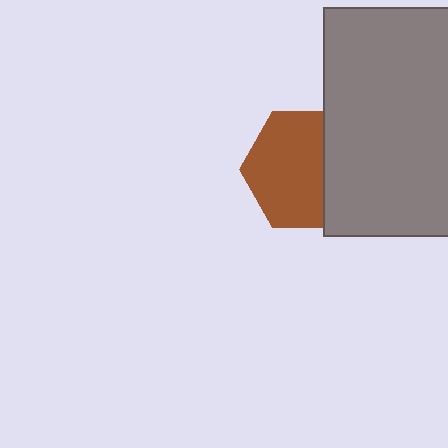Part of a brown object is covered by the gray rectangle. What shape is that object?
It is a hexagon.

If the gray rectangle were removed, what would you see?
You would see the complete brown hexagon.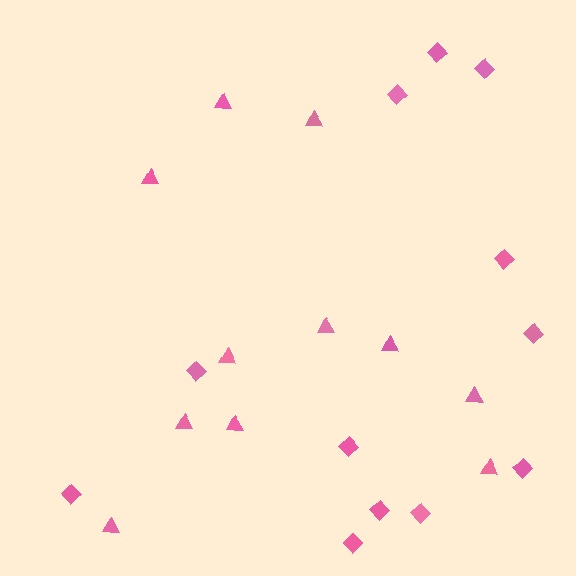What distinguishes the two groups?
There are 2 groups: one group of diamonds (12) and one group of triangles (11).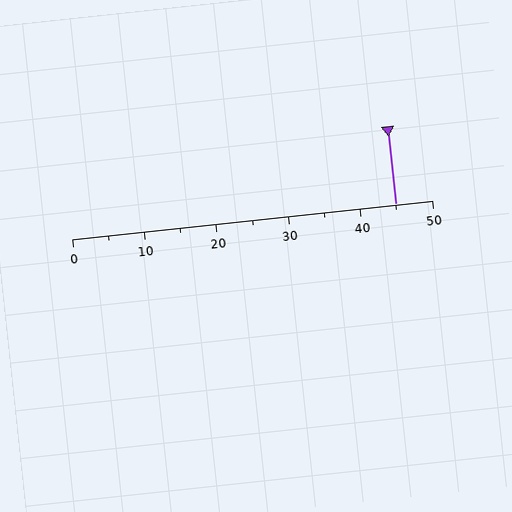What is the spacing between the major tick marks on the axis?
The major ticks are spaced 10 apart.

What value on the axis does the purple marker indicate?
The marker indicates approximately 45.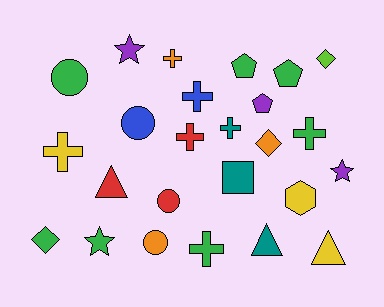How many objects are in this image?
There are 25 objects.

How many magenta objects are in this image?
There are no magenta objects.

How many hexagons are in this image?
There is 1 hexagon.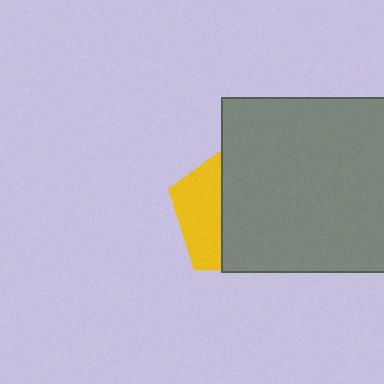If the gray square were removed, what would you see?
You would see the complete yellow pentagon.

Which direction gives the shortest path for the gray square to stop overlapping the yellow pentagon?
Moving right gives the shortest separation.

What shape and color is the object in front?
The object in front is a gray square.